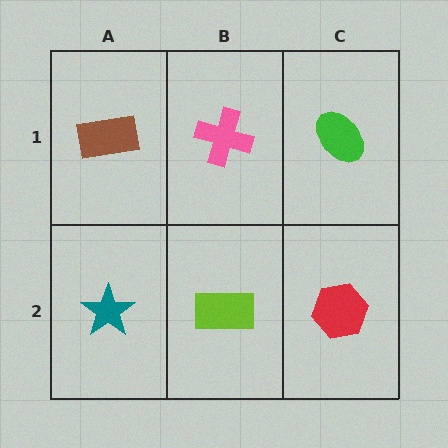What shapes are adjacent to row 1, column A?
A teal star (row 2, column A), a pink cross (row 1, column B).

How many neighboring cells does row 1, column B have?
3.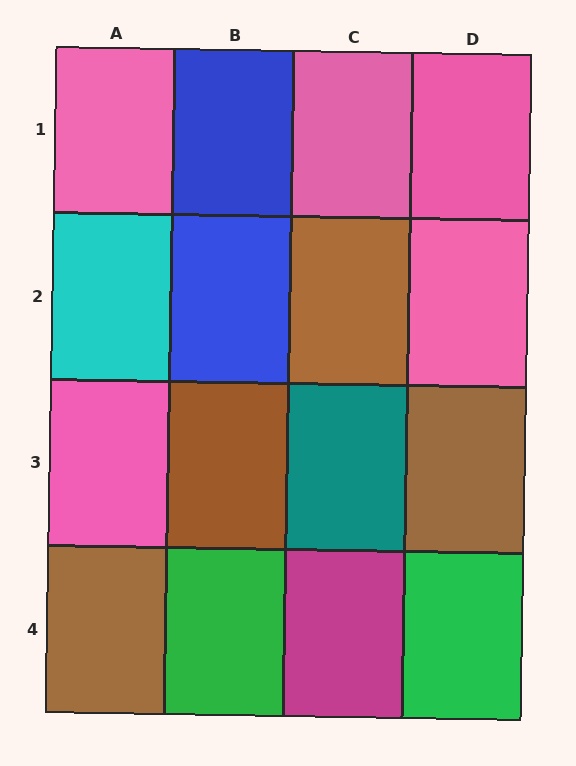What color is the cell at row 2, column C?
Brown.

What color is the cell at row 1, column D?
Pink.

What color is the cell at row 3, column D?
Brown.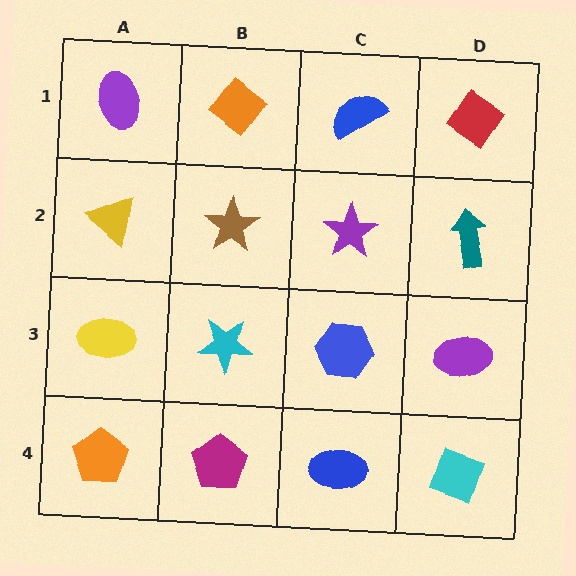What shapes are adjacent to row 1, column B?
A brown star (row 2, column B), a purple ellipse (row 1, column A), a blue semicircle (row 1, column C).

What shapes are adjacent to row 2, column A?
A purple ellipse (row 1, column A), a yellow ellipse (row 3, column A), a brown star (row 2, column B).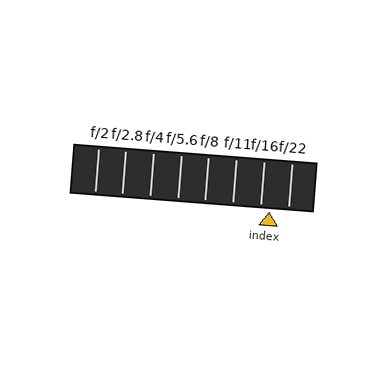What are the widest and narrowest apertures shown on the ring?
The widest aperture shown is f/2 and the narrowest is f/22.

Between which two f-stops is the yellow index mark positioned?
The index mark is between f/16 and f/22.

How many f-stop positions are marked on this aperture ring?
There are 8 f-stop positions marked.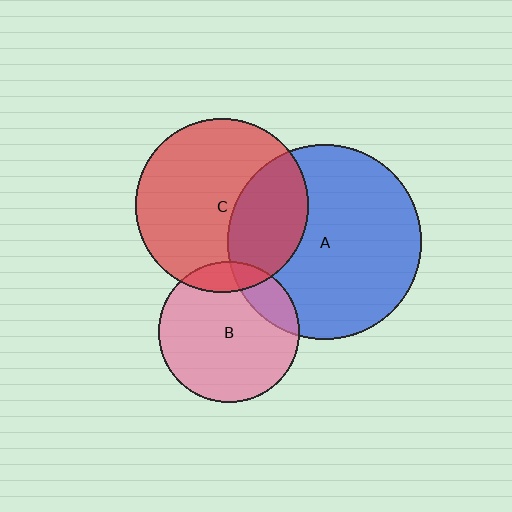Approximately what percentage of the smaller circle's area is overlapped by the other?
Approximately 10%.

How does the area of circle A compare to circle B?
Approximately 1.9 times.